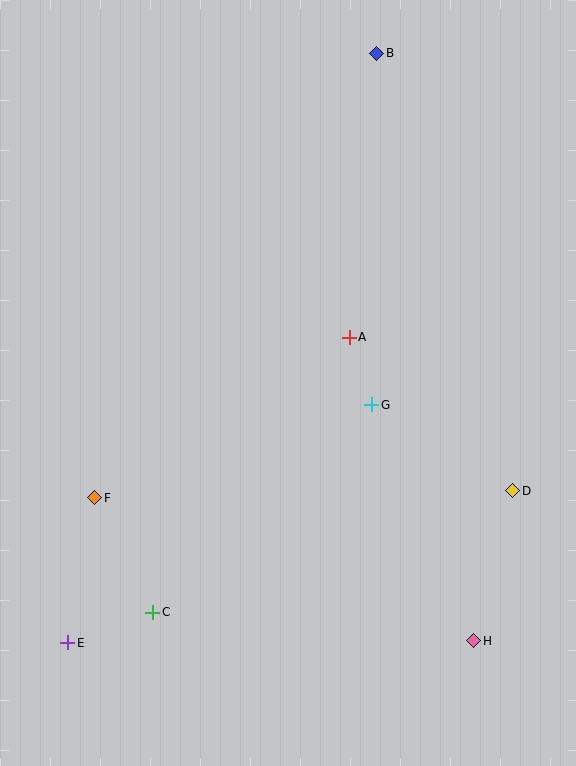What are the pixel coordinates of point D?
Point D is at (513, 491).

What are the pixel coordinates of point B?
Point B is at (377, 53).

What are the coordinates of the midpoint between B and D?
The midpoint between B and D is at (445, 272).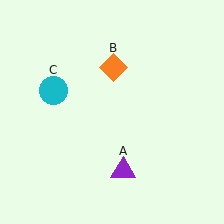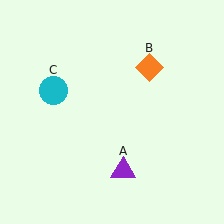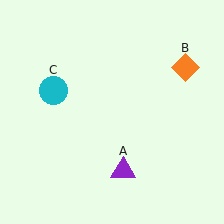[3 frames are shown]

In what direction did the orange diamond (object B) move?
The orange diamond (object B) moved right.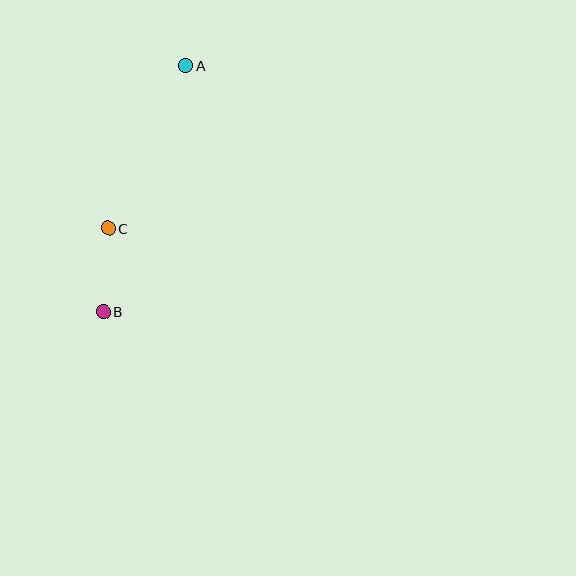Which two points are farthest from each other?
Points A and B are farthest from each other.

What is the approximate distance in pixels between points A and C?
The distance between A and C is approximately 180 pixels.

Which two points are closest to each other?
Points B and C are closest to each other.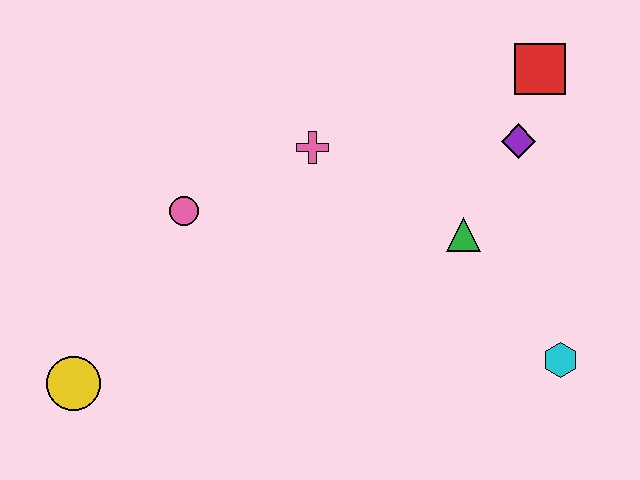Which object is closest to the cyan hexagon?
The green triangle is closest to the cyan hexagon.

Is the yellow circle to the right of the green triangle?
No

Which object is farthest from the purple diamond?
The yellow circle is farthest from the purple diamond.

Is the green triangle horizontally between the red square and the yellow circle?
Yes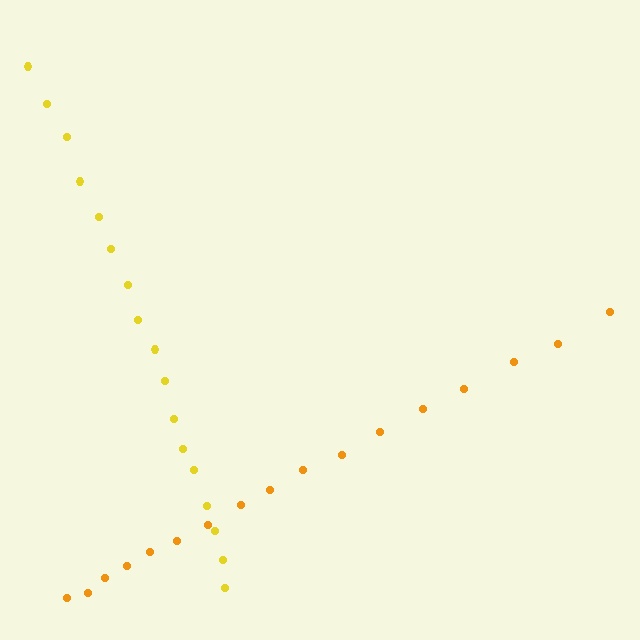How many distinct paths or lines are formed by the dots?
There are 2 distinct paths.